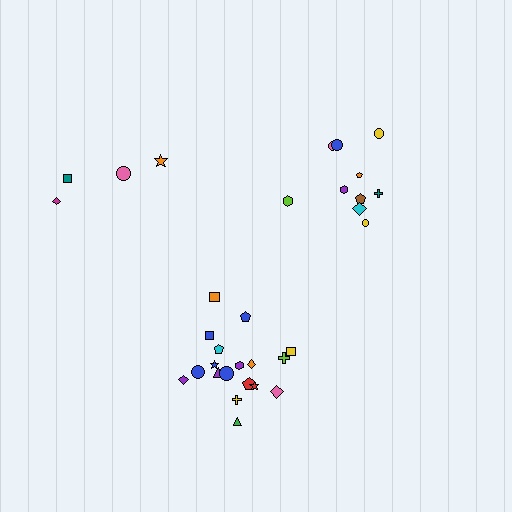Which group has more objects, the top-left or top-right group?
The top-right group.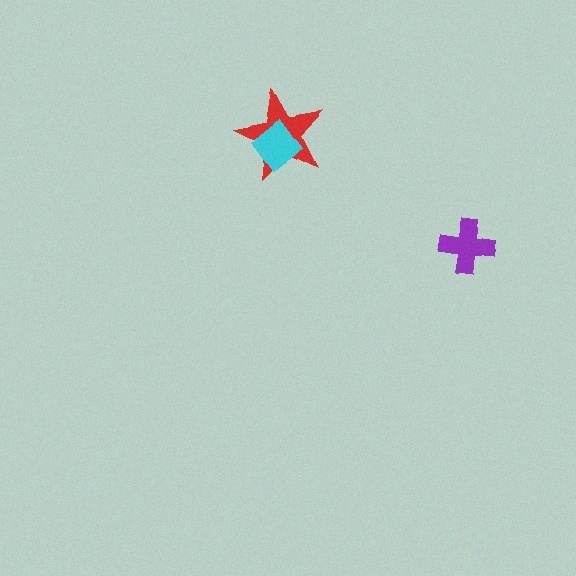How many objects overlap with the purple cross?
0 objects overlap with the purple cross.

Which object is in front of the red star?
The cyan diamond is in front of the red star.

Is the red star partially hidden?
Yes, it is partially covered by another shape.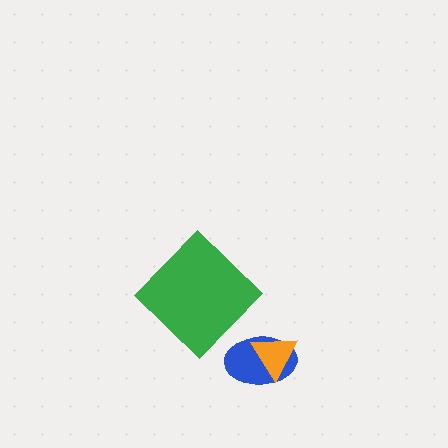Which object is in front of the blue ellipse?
The orange triangle is in front of the blue ellipse.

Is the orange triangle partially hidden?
No, no other shape covers it.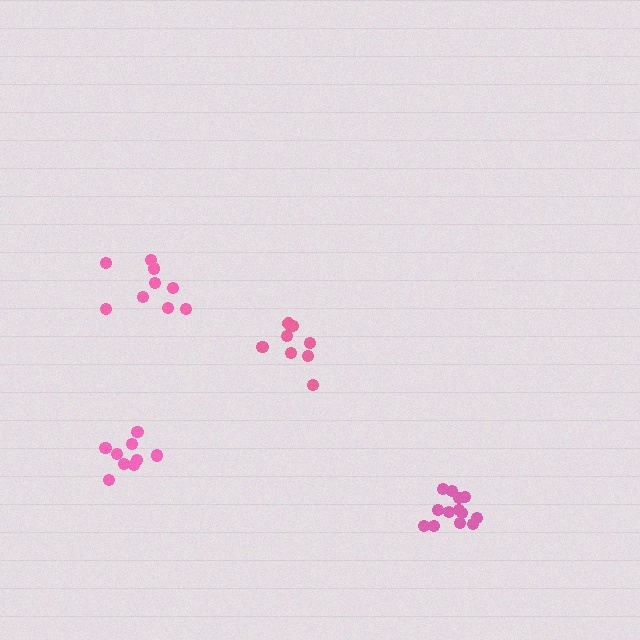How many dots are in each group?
Group 1: 9 dots, Group 2: 13 dots, Group 3: 8 dots, Group 4: 9 dots (39 total).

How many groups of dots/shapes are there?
There are 4 groups.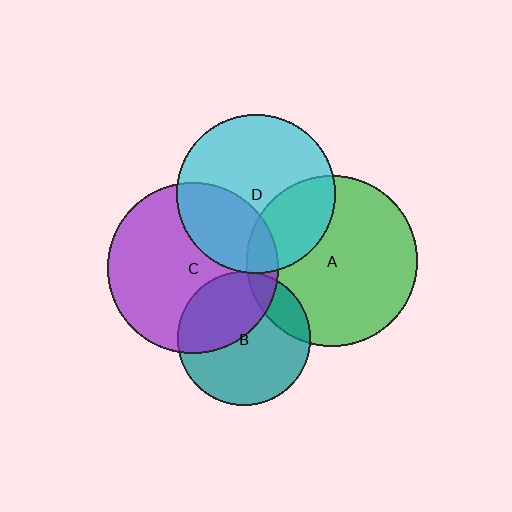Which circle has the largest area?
Circle C (purple).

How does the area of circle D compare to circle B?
Approximately 1.4 times.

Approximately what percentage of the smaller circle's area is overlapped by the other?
Approximately 40%.